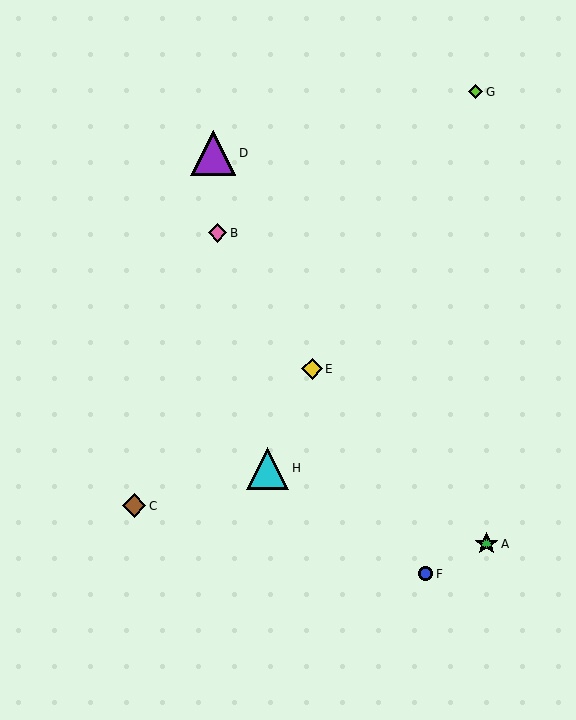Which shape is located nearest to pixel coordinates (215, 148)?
The purple triangle (labeled D) at (213, 153) is nearest to that location.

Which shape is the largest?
The purple triangle (labeled D) is the largest.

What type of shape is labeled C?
Shape C is a brown diamond.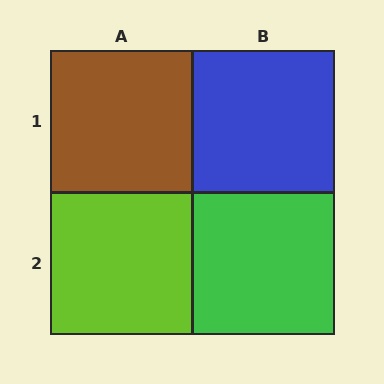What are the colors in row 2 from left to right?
Lime, green.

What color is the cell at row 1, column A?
Brown.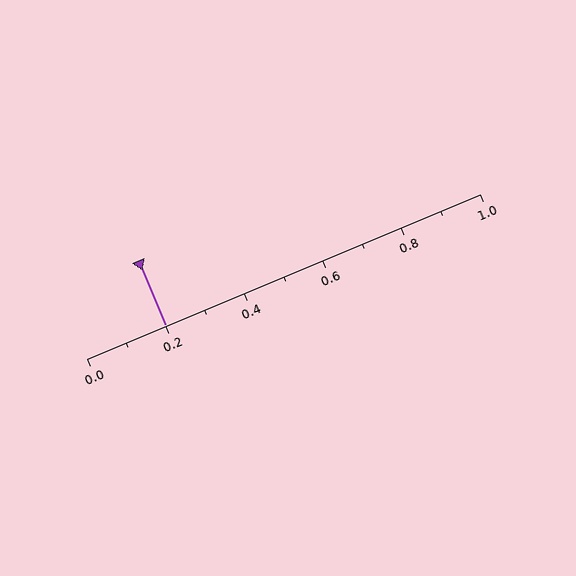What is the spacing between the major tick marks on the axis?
The major ticks are spaced 0.2 apart.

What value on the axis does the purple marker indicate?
The marker indicates approximately 0.2.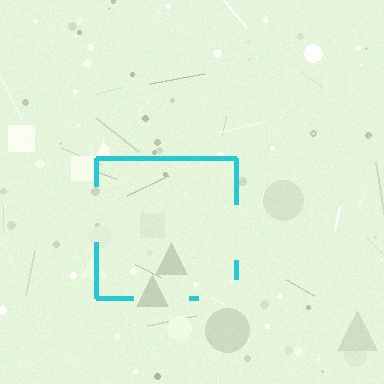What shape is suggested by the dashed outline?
The dashed outline suggests a square.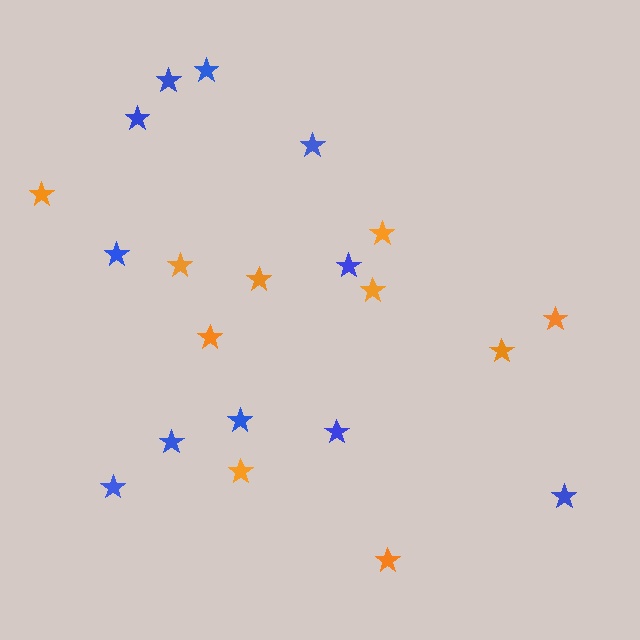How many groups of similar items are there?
There are 2 groups: one group of blue stars (11) and one group of orange stars (10).